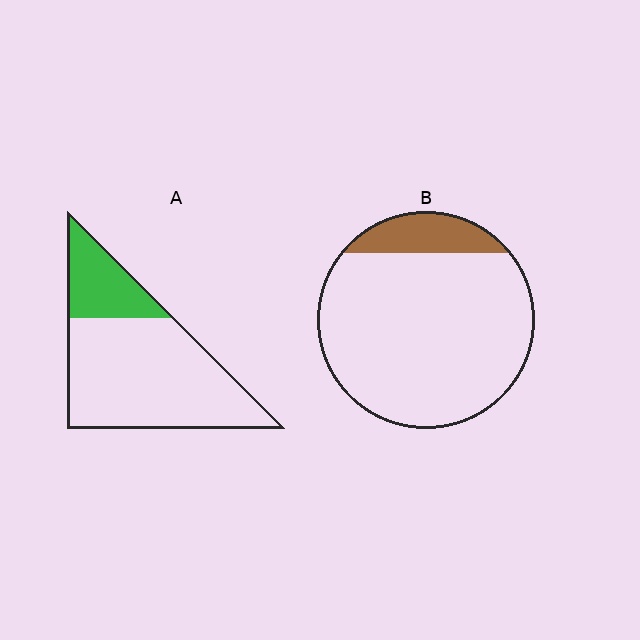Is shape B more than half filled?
No.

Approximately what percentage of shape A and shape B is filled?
A is approximately 25% and B is approximately 15%.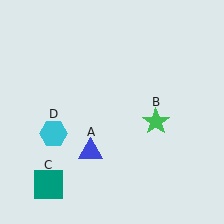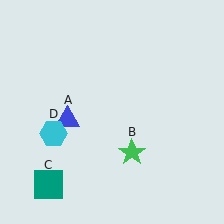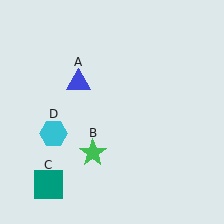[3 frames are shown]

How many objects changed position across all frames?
2 objects changed position: blue triangle (object A), green star (object B).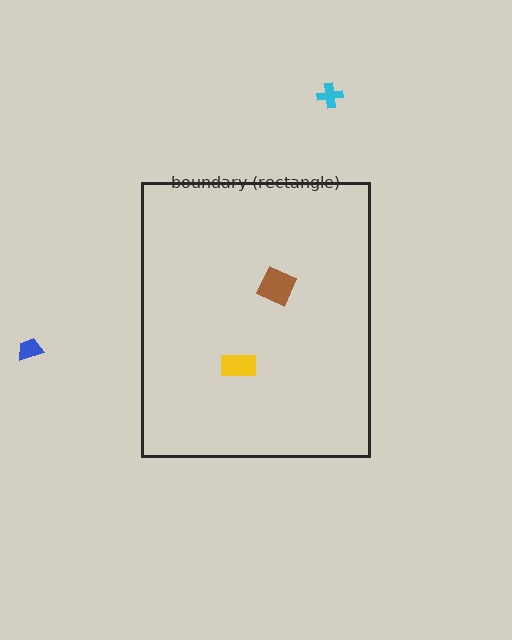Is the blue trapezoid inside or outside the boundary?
Outside.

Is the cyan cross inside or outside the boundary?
Outside.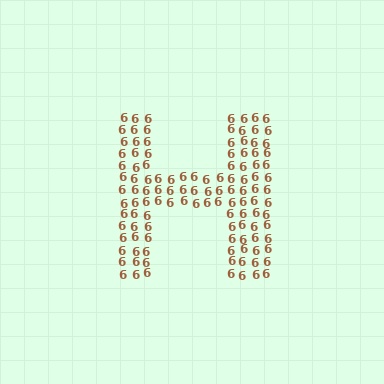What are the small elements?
The small elements are digit 6's.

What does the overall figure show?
The overall figure shows the letter H.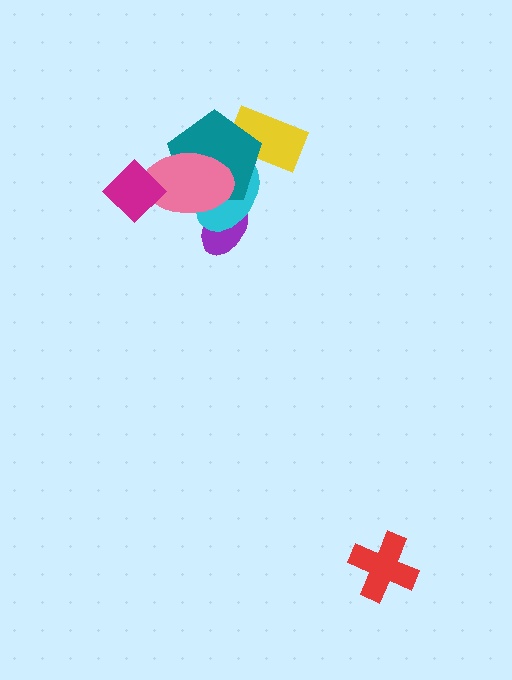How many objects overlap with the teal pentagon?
4 objects overlap with the teal pentagon.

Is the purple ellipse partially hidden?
Yes, it is partially covered by another shape.